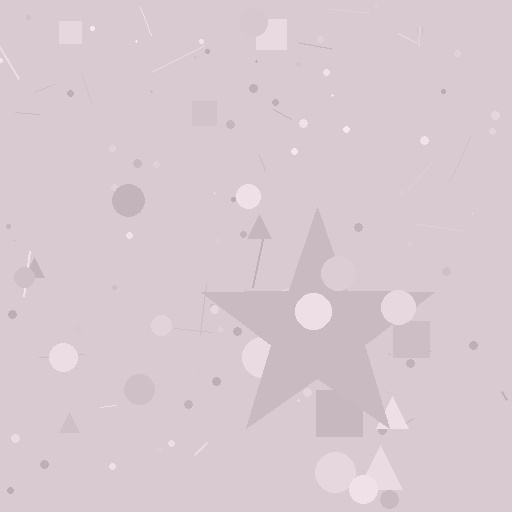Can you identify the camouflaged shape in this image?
The camouflaged shape is a star.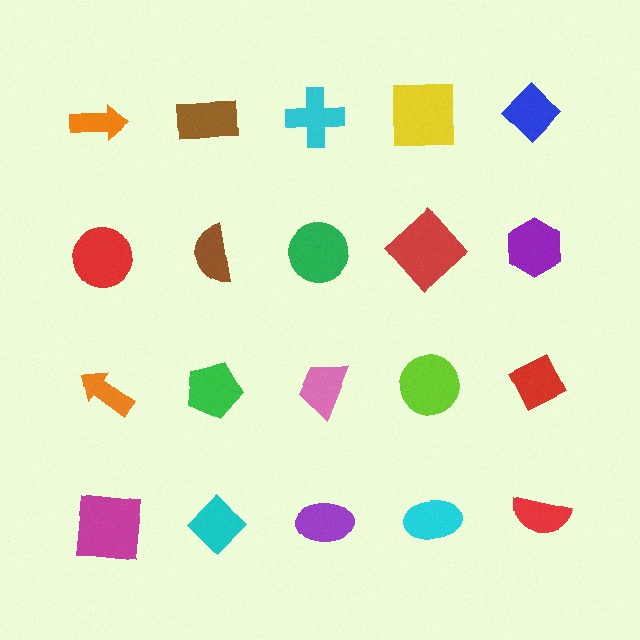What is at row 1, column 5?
A blue diamond.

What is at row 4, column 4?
A cyan ellipse.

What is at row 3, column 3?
A pink trapezoid.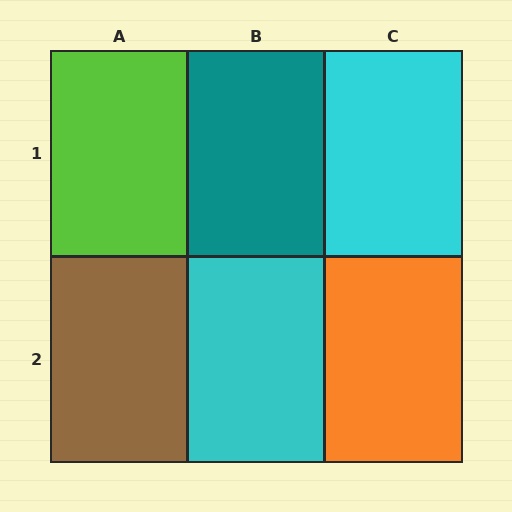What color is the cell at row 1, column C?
Cyan.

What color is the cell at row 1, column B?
Teal.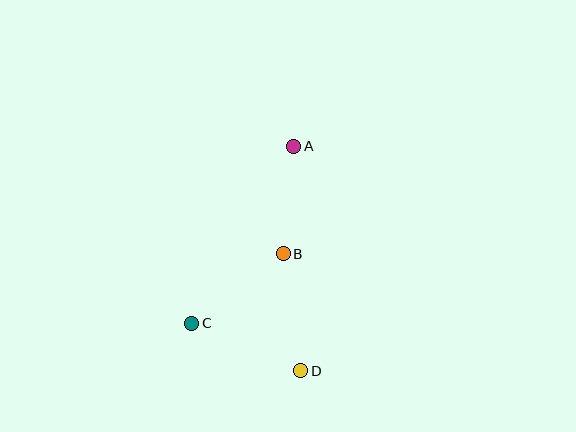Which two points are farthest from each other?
Points A and D are farthest from each other.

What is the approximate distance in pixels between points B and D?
The distance between B and D is approximately 118 pixels.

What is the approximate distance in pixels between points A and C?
The distance between A and C is approximately 204 pixels.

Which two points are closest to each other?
Points A and B are closest to each other.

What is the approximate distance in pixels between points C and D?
The distance between C and D is approximately 119 pixels.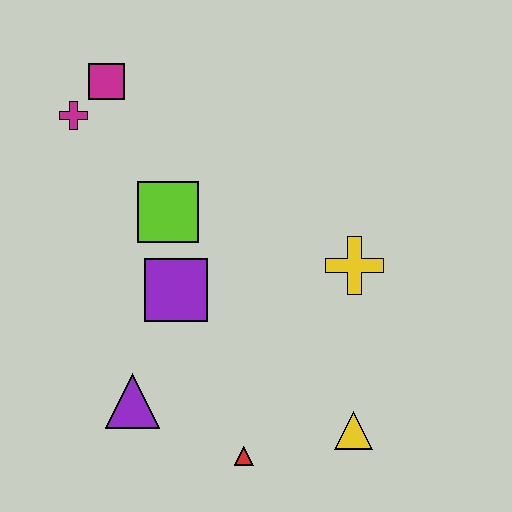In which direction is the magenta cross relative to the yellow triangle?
The magenta cross is above the yellow triangle.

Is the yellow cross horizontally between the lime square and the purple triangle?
No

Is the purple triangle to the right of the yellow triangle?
No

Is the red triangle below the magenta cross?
Yes